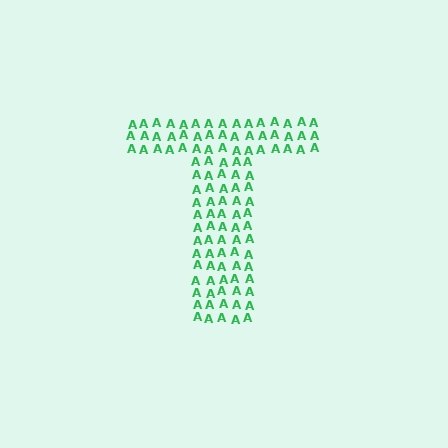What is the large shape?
The large shape is the letter T.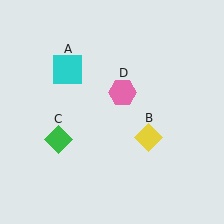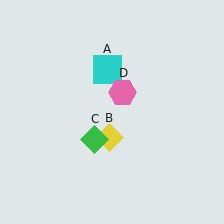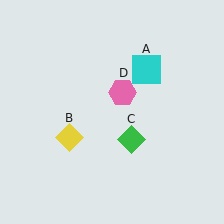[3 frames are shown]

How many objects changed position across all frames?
3 objects changed position: cyan square (object A), yellow diamond (object B), green diamond (object C).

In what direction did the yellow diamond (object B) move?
The yellow diamond (object B) moved left.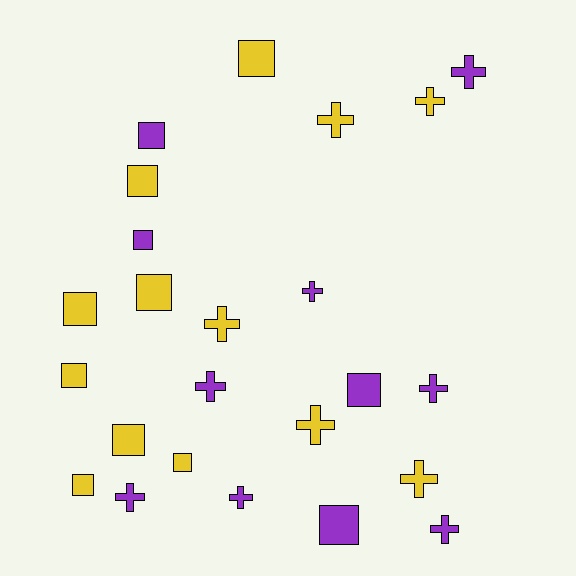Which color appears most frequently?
Yellow, with 13 objects.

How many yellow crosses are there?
There are 5 yellow crosses.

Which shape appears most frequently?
Square, with 12 objects.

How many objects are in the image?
There are 24 objects.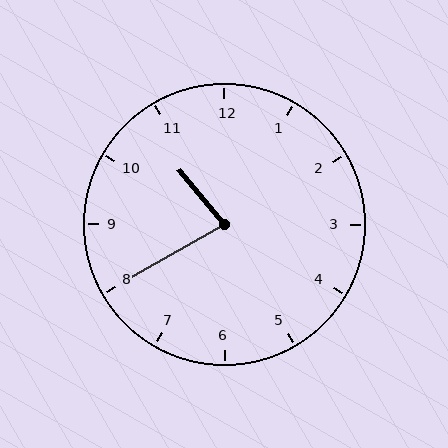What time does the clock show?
10:40.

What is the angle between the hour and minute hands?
Approximately 80 degrees.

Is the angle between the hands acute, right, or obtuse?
It is acute.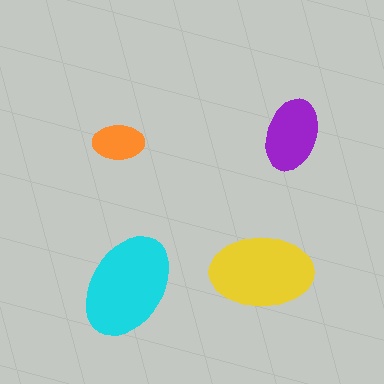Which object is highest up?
The purple ellipse is topmost.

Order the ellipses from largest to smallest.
the cyan one, the yellow one, the purple one, the orange one.